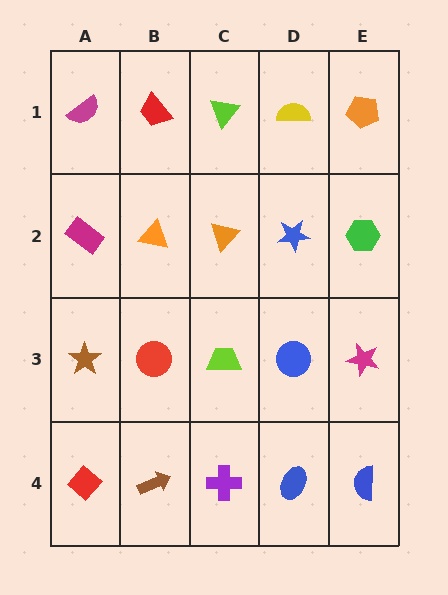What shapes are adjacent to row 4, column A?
A brown star (row 3, column A), a brown arrow (row 4, column B).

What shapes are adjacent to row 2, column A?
A magenta semicircle (row 1, column A), a brown star (row 3, column A), an orange triangle (row 2, column B).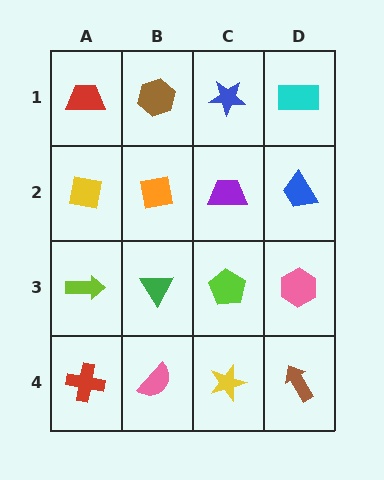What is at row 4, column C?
A yellow star.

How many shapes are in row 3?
4 shapes.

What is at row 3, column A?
A lime arrow.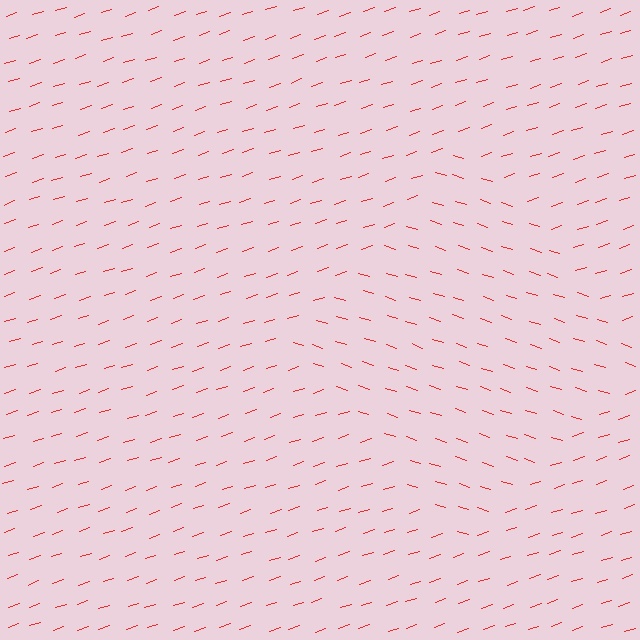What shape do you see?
I see a diamond.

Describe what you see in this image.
The image is filled with small red line segments. A diamond region in the image has lines oriented differently from the surrounding lines, creating a visible texture boundary.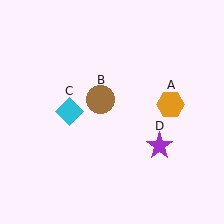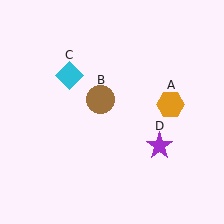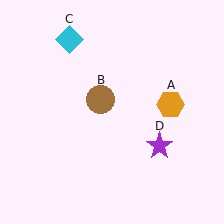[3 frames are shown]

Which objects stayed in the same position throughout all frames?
Orange hexagon (object A) and brown circle (object B) and purple star (object D) remained stationary.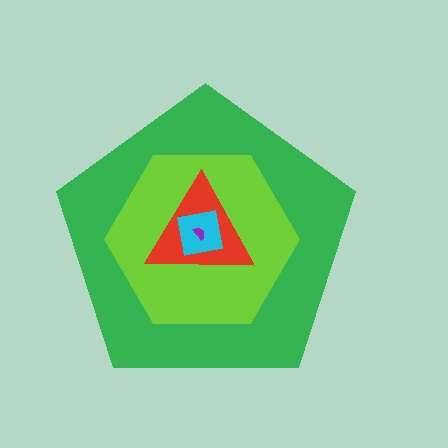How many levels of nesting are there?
5.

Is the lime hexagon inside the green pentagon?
Yes.